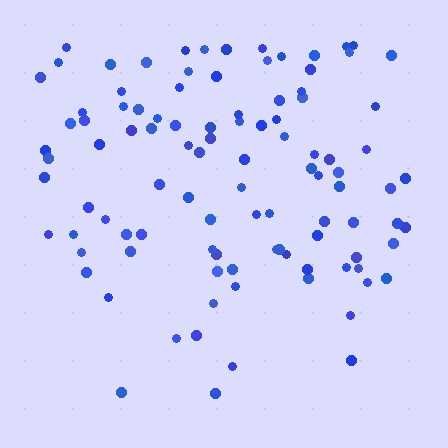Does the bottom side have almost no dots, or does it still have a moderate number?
Still a moderate number, just noticeably fewer than the top.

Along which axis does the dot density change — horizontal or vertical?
Vertical.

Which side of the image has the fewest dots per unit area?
The bottom.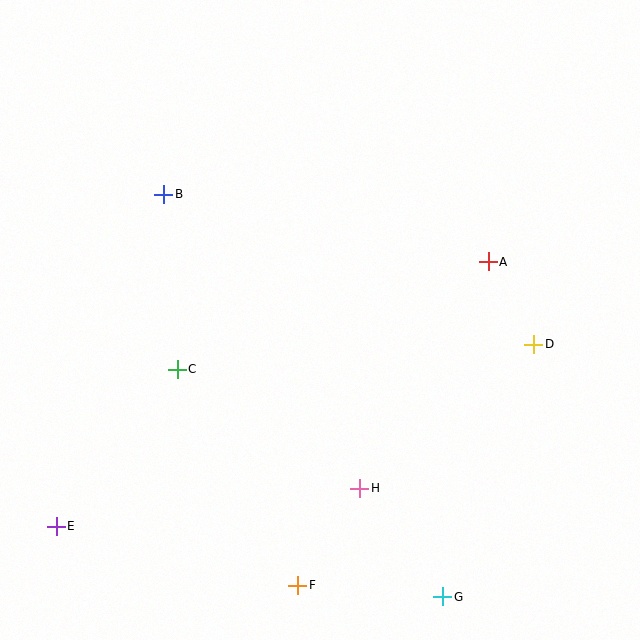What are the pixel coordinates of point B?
Point B is at (164, 194).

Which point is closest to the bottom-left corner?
Point E is closest to the bottom-left corner.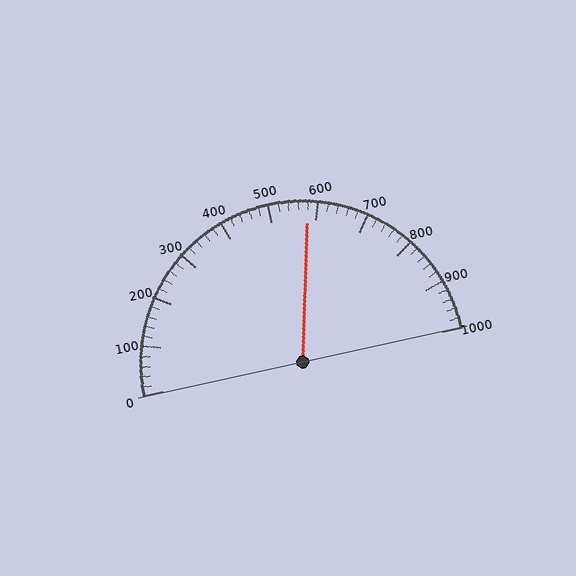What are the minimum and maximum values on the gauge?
The gauge ranges from 0 to 1000.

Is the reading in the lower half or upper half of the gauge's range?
The reading is in the upper half of the range (0 to 1000).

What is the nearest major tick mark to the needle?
The nearest major tick mark is 600.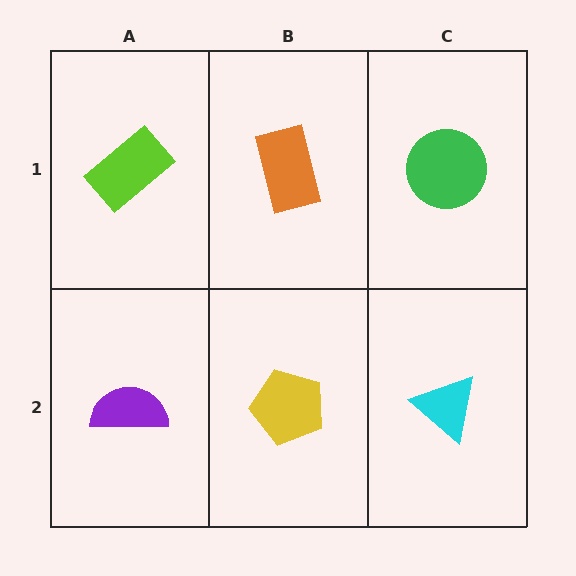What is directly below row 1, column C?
A cyan triangle.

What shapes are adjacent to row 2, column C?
A green circle (row 1, column C), a yellow pentagon (row 2, column B).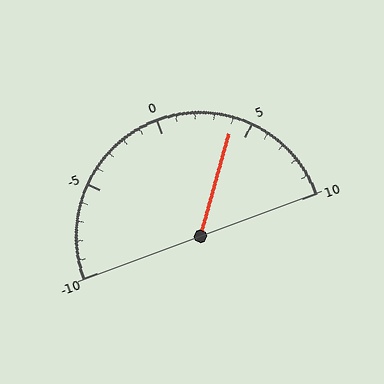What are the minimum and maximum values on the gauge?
The gauge ranges from -10 to 10.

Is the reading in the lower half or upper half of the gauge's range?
The reading is in the upper half of the range (-10 to 10).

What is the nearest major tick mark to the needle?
The nearest major tick mark is 5.